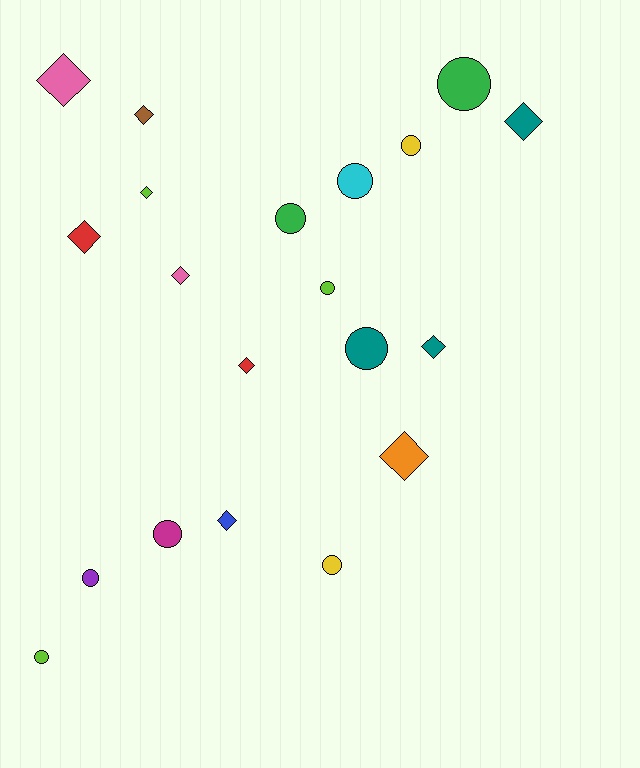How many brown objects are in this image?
There is 1 brown object.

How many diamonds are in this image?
There are 10 diamonds.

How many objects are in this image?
There are 20 objects.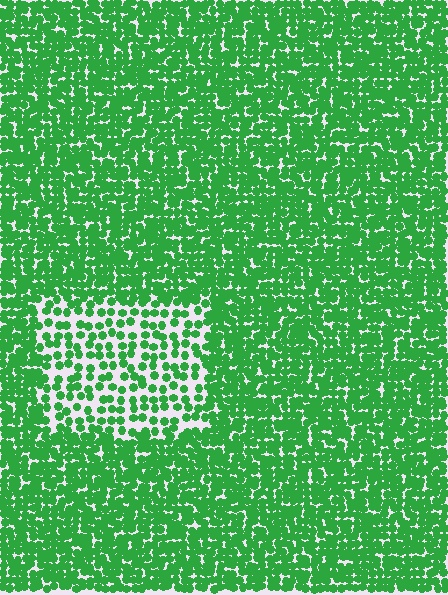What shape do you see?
I see a rectangle.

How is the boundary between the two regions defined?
The boundary is defined by a change in element density (approximately 2.2x ratio). All elements are the same color, size, and shape.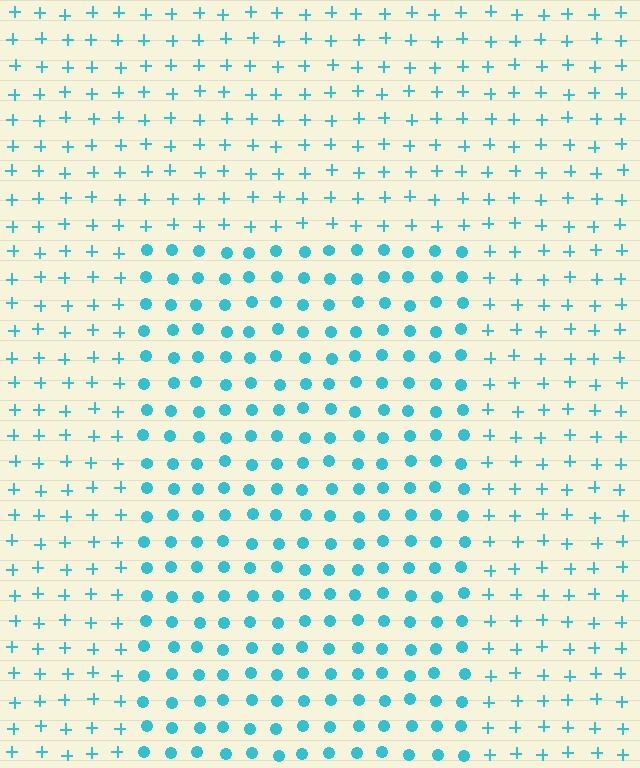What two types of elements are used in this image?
The image uses circles inside the rectangle region and plus signs outside it.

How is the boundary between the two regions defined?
The boundary is defined by a change in element shape: circles inside vs. plus signs outside. All elements share the same color and spacing.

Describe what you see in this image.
The image is filled with small cyan elements arranged in a uniform grid. A rectangle-shaped region contains circles, while the surrounding area contains plus signs. The boundary is defined purely by the change in element shape.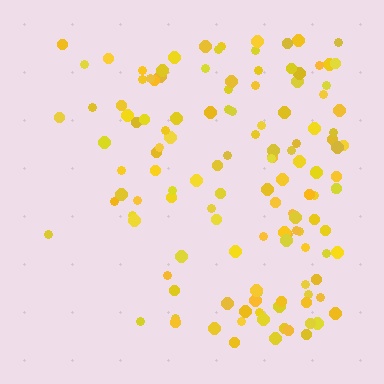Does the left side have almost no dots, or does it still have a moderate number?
Still a moderate number, just noticeably fewer than the right.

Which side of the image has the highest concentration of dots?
The right.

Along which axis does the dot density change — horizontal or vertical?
Horizontal.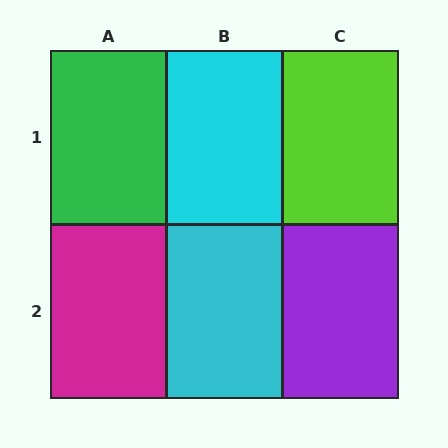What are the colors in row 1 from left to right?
Green, cyan, lime.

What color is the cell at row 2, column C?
Purple.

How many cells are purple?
1 cell is purple.